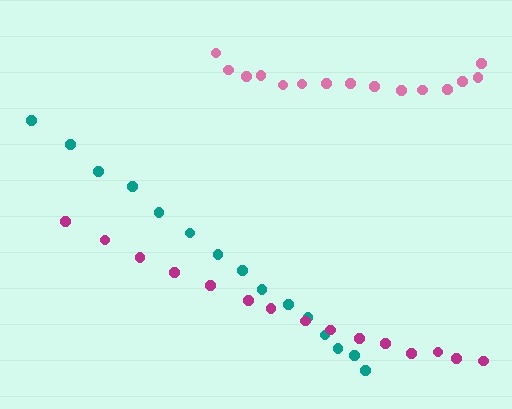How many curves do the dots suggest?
There are 3 distinct paths.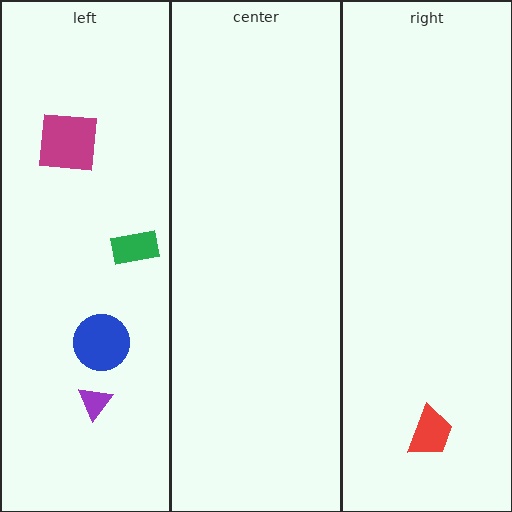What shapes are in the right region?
The red trapezoid.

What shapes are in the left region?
The blue circle, the magenta square, the purple triangle, the green rectangle.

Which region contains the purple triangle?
The left region.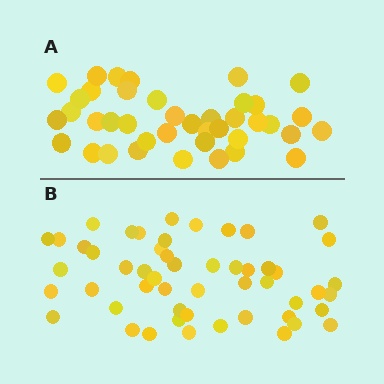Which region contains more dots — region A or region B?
Region B (the bottom region) has more dots.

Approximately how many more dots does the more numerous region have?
Region B has roughly 12 or so more dots than region A.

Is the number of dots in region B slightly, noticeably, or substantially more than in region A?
Region B has noticeably more, but not dramatically so. The ratio is roughly 1.3 to 1.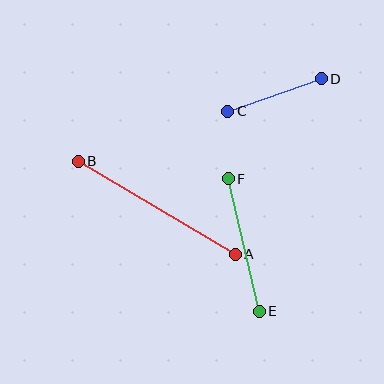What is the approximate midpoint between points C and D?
The midpoint is at approximately (275, 95) pixels.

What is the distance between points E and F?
The distance is approximately 136 pixels.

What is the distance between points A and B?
The distance is approximately 183 pixels.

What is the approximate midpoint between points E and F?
The midpoint is at approximately (244, 245) pixels.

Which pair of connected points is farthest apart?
Points A and B are farthest apart.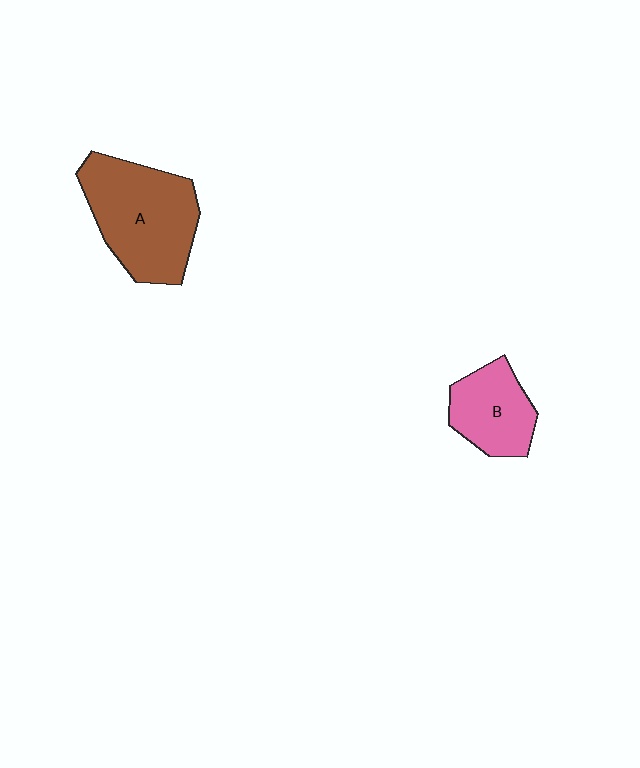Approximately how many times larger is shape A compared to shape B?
Approximately 1.7 times.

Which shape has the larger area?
Shape A (brown).